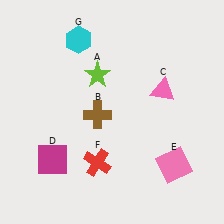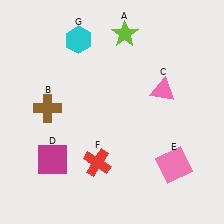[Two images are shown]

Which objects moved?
The objects that moved are: the lime star (A), the brown cross (B).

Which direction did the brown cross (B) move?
The brown cross (B) moved left.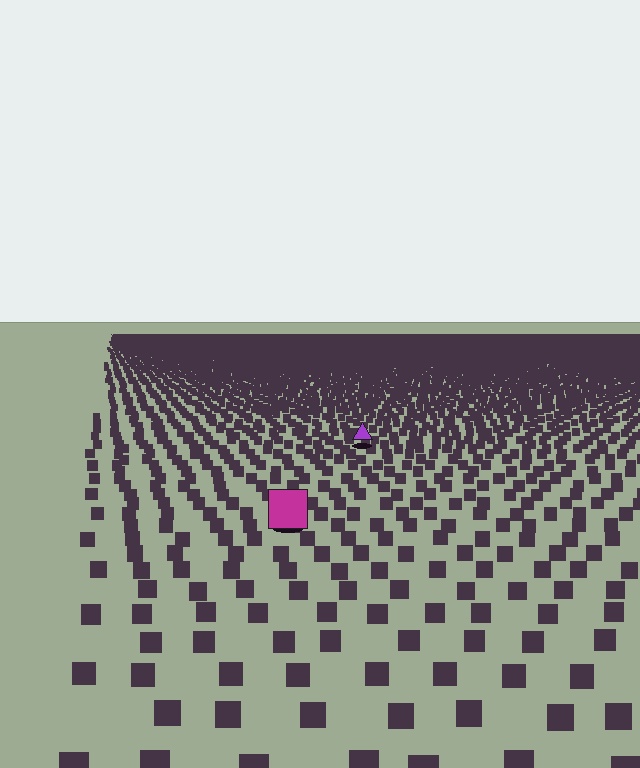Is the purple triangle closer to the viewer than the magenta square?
No. The magenta square is closer — you can tell from the texture gradient: the ground texture is coarser near it.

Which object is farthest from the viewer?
The purple triangle is farthest from the viewer. It appears smaller and the ground texture around it is denser.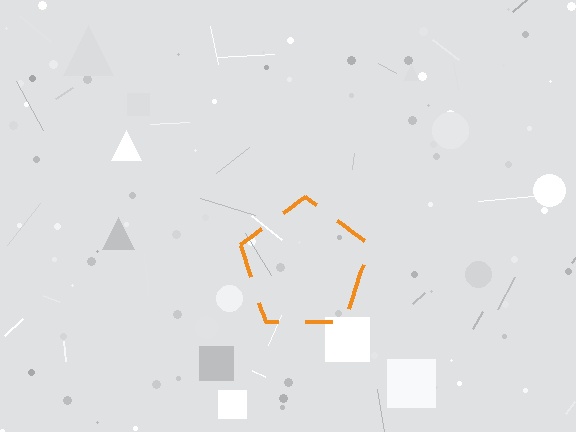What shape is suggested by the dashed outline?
The dashed outline suggests a pentagon.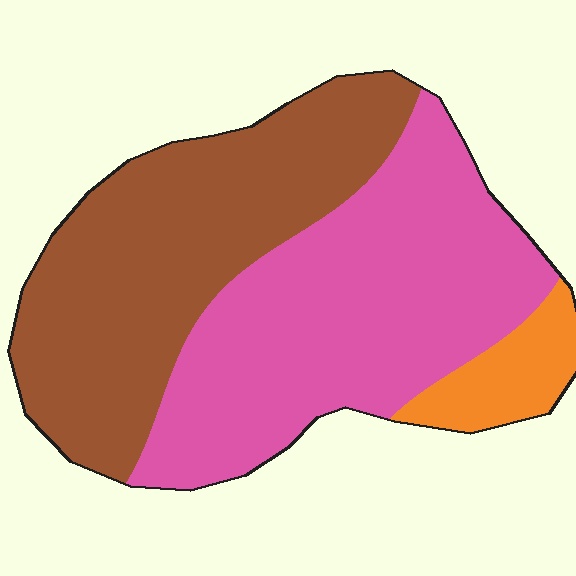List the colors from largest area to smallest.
From largest to smallest: pink, brown, orange.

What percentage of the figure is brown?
Brown covers about 45% of the figure.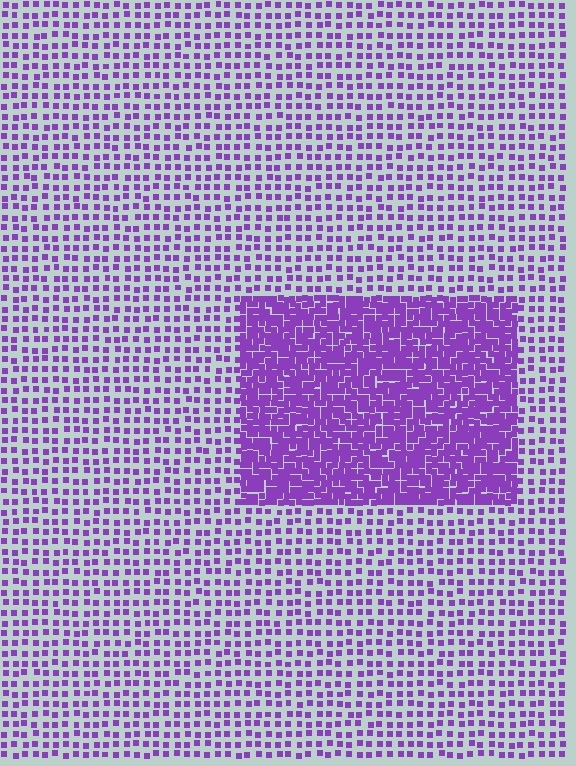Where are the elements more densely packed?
The elements are more densely packed inside the rectangle boundary.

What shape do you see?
I see a rectangle.